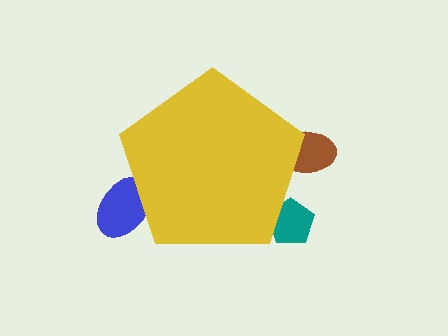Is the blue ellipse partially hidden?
Yes, the blue ellipse is partially hidden behind the yellow pentagon.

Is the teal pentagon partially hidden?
Yes, the teal pentagon is partially hidden behind the yellow pentagon.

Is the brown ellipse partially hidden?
Yes, the brown ellipse is partially hidden behind the yellow pentagon.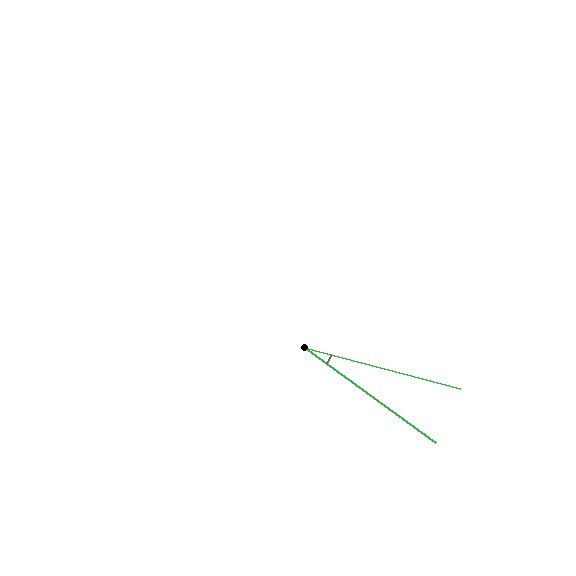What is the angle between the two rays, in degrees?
Approximately 21 degrees.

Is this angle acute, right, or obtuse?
It is acute.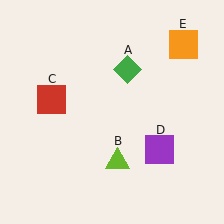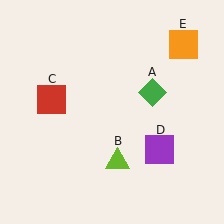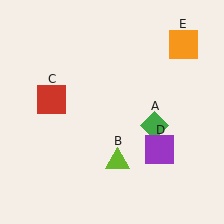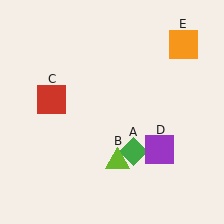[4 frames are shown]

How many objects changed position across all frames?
1 object changed position: green diamond (object A).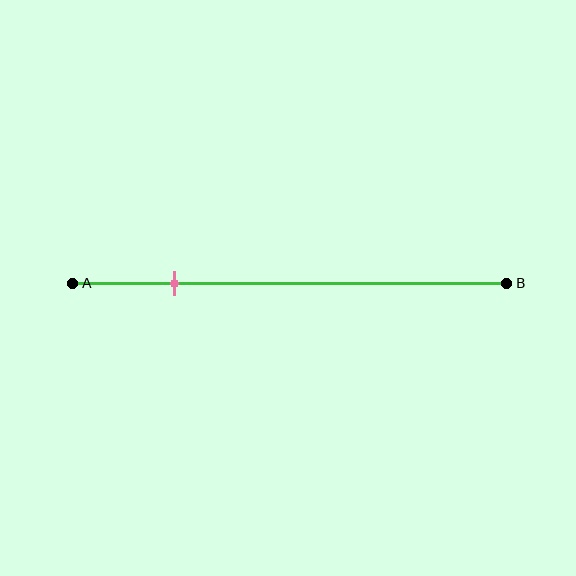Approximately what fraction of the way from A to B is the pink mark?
The pink mark is approximately 25% of the way from A to B.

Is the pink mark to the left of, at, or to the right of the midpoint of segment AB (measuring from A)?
The pink mark is to the left of the midpoint of segment AB.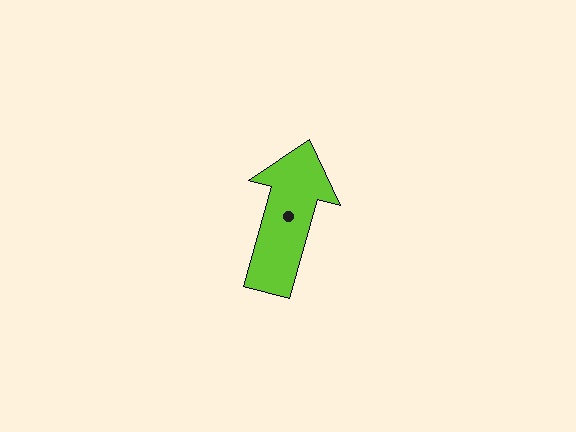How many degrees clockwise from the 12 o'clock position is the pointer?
Approximately 16 degrees.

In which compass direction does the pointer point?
North.